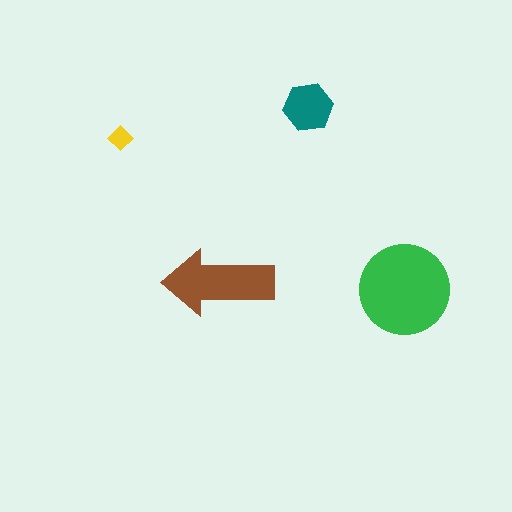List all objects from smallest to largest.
The yellow diamond, the teal hexagon, the brown arrow, the green circle.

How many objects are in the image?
There are 4 objects in the image.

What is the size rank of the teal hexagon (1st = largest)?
3rd.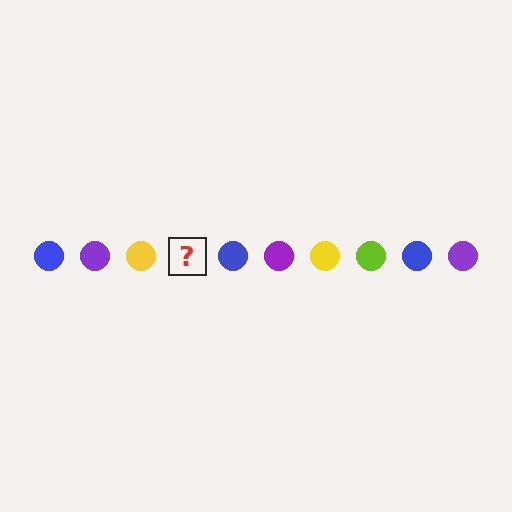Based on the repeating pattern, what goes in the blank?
The blank should be a lime circle.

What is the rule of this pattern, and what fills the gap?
The rule is that the pattern cycles through blue, purple, yellow, lime circles. The gap should be filled with a lime circle.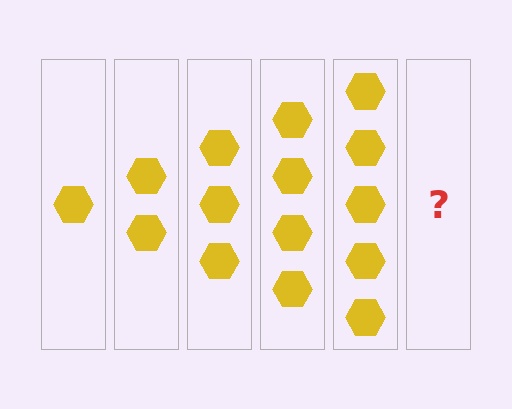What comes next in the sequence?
The next element should be 6 hexagons.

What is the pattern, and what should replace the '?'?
The pattern is that each step adds one more hexagon. The '?' should be 6 hexagons.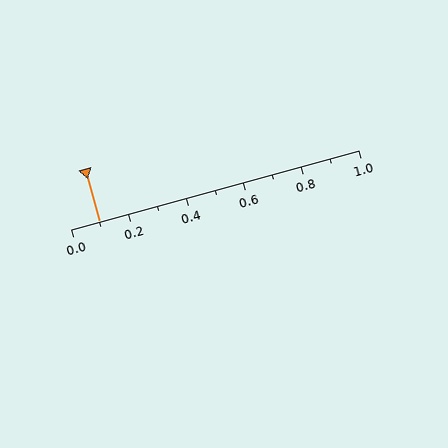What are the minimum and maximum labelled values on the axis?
The axis runs from 0.0 to 1.0.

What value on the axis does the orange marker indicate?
The marker indicates approximately 0.1.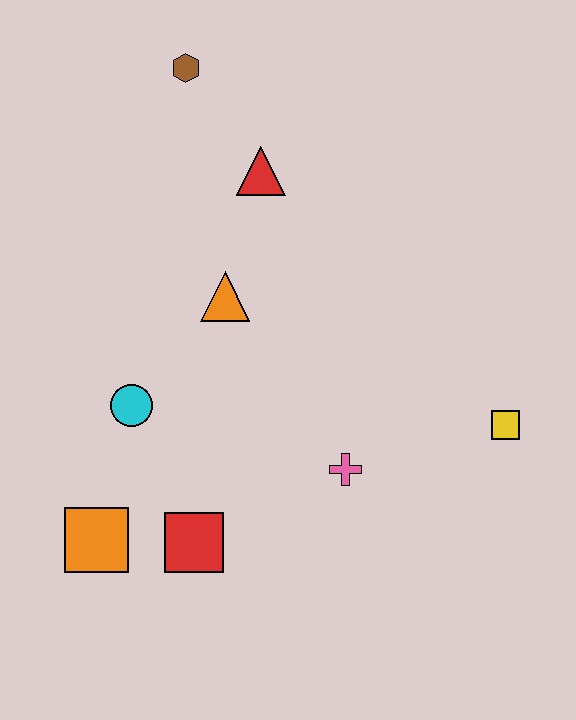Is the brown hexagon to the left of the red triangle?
Yes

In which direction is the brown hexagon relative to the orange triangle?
The brown hexagon is above the orange triangle.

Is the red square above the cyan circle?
No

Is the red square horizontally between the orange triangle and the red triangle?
No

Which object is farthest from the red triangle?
The orange square is farthest from the red triangle.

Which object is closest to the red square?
The orange square is closest to the red square.